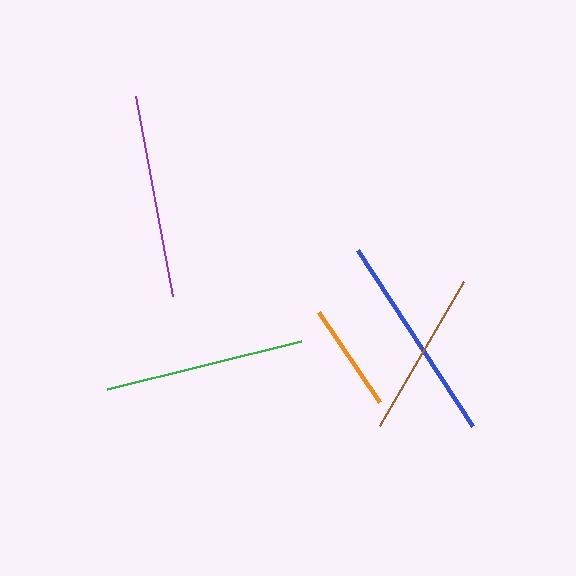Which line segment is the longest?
The blue line is the longest at approximately 210 pixels.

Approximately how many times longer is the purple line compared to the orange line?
The purple line is approximately 1.9 times the length of the orange line.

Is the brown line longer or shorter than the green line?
The green line is longer than the brown line.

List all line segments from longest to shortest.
From longest to shortest: blue, purple, green, brown, orange.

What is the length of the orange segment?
The orange segment is approximately 109 pixels long.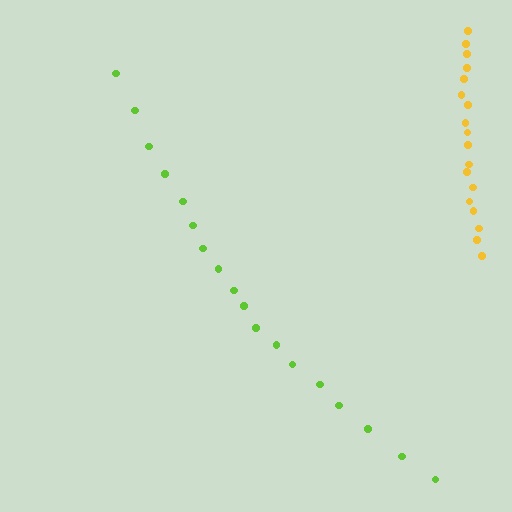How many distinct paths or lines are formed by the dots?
There are 2 distinct paths.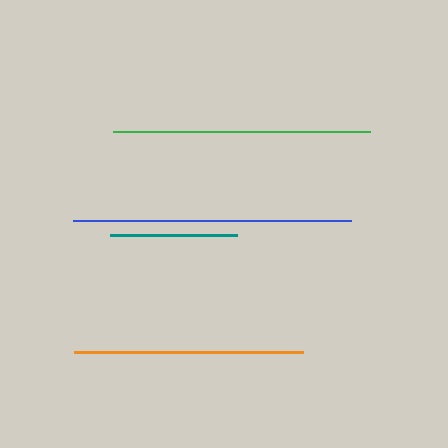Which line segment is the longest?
The blue line is the longest at approximately 278 pixels.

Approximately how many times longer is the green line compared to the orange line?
The green line is approximately 1.1 times the length of the orange line.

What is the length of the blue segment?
The blue segment is approximately 278 pixels long.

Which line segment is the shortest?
The teal line is the shortest at approximately 126 pixels.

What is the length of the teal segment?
The teal segment is approximately 126 pixels long.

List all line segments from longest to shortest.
From longest to shortest: blue, green, orange, teal.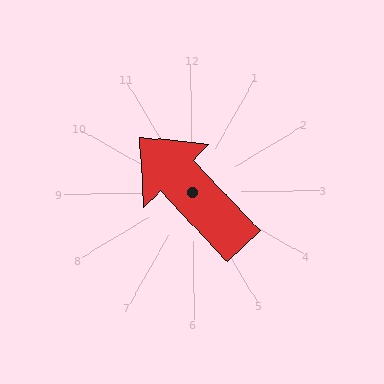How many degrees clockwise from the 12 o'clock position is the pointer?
Approximately 317 degrees.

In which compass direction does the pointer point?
Northwest.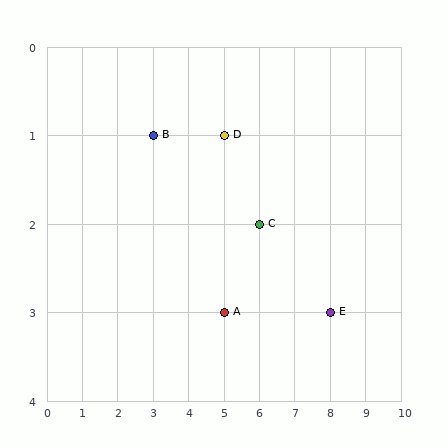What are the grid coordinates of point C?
Point C is at grid coordinates (6, 2).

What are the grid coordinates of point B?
Point B is at grid coordinates (3, 1).